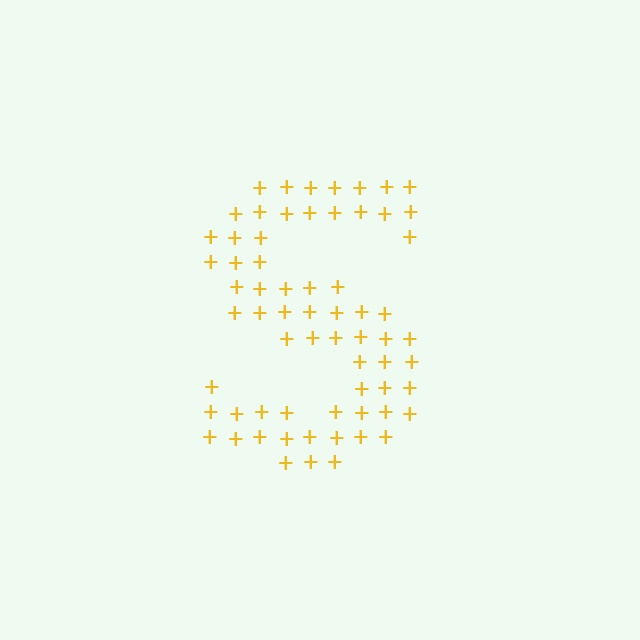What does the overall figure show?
The overall figure shows the letter S.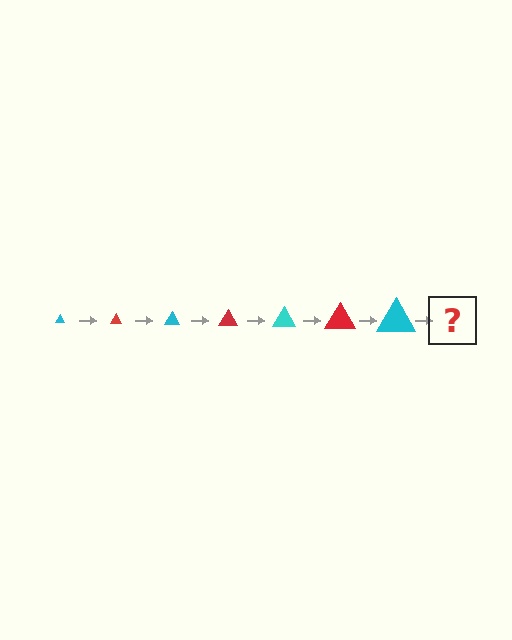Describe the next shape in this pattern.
It should be a red triangle, larger than the previous one.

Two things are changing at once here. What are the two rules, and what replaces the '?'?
The two rules are that the triangle grows larger each step and the color cycles through cyan and red. The '?' should be a red triangle, larger than the previous one.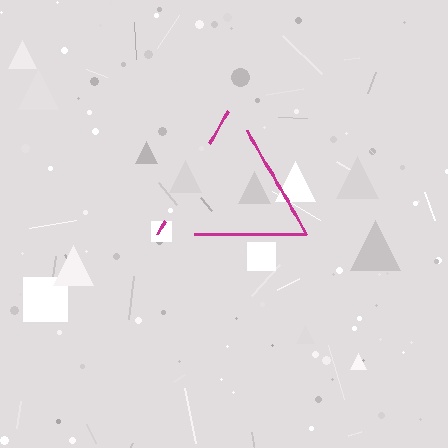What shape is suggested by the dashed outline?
The dashed outline suggests a triangle.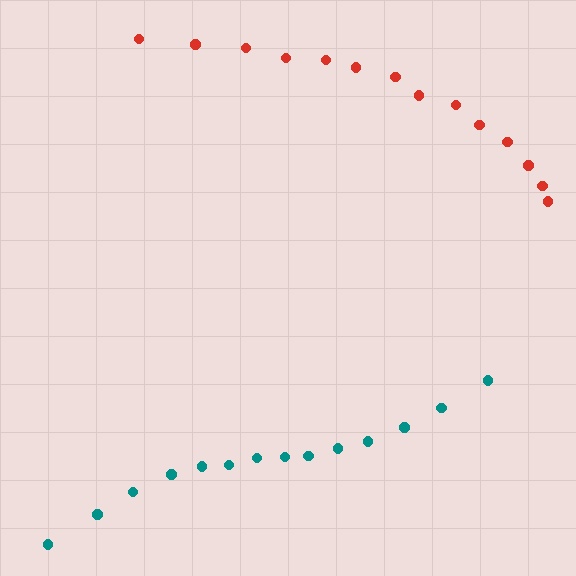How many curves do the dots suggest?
There are 2 distinct paths.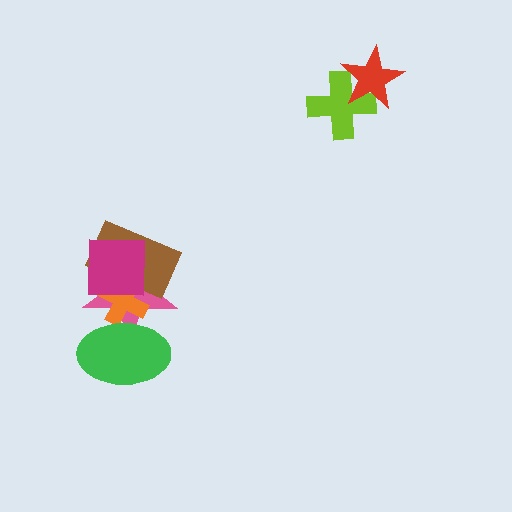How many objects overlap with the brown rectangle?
3 objects overlap with the brown rectangle.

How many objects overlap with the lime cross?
1 object overlaps with the lime cross.